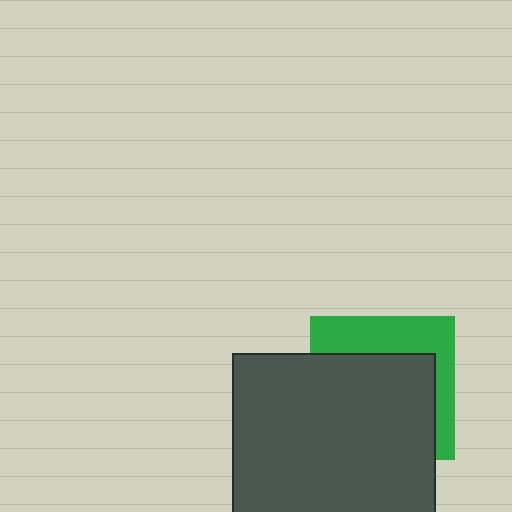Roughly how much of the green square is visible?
A small part of it is visible (roughly 36%).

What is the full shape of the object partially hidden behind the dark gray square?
The partially hidden object is a green square.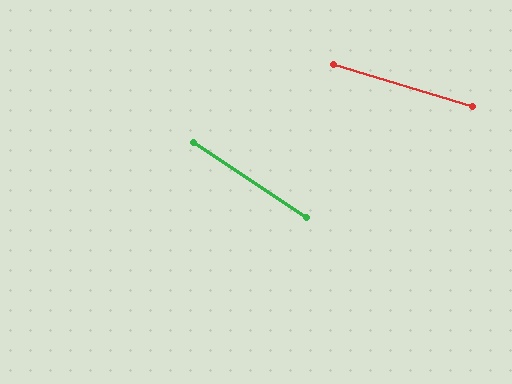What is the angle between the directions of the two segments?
Approximately 17 degrees.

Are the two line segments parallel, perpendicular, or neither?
Neither parallel nor perpendicular — they differ by about 17°.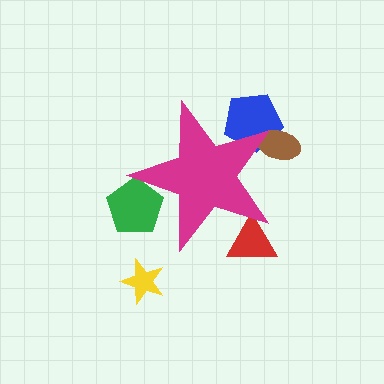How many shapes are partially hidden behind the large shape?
4 shapes are partially hidden.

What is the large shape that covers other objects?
A magenta star.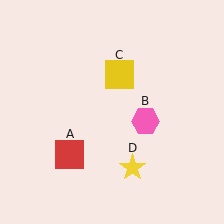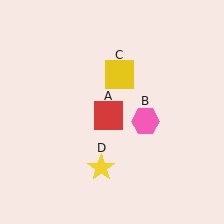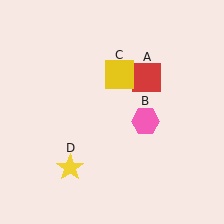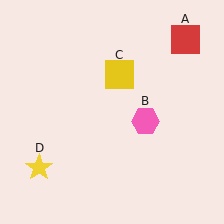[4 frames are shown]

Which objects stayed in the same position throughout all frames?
Pink hexagon (object B) and yellow square (object C) remained stationary.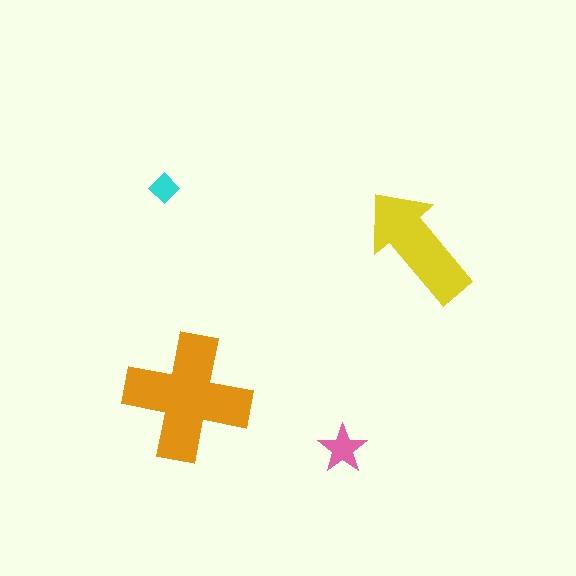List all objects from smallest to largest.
The cyan diamond, the pink star, the yellow arrow, the orange cross.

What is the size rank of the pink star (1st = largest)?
3rd.